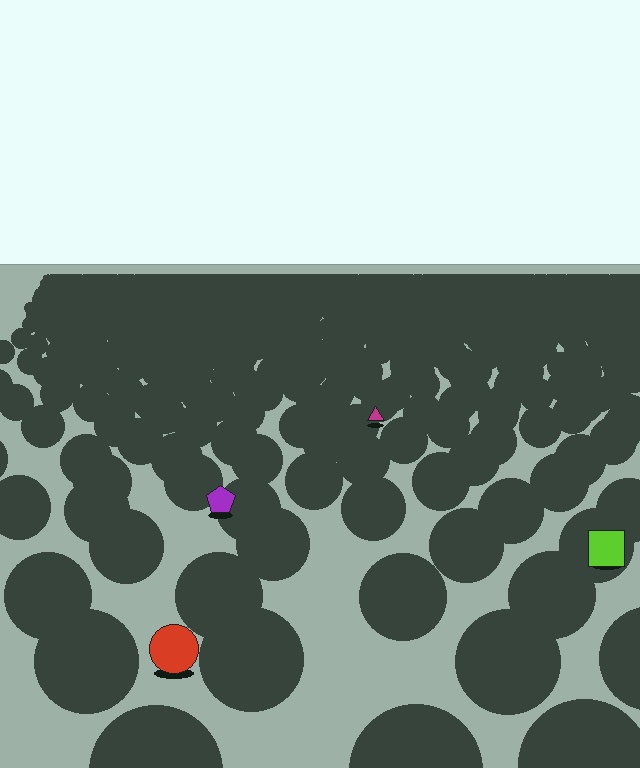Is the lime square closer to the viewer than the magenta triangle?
Yes. The lime square is closer — you can tell from the texture gradient: the ground texture is coarser near it.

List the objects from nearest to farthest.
From nearest to farthest: the red circle, the lime square, the purple pentagon, the magenta triangle.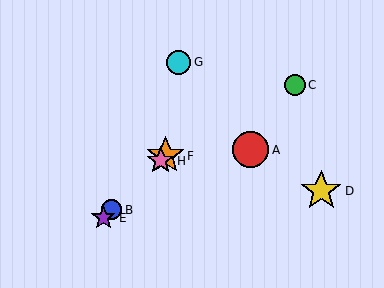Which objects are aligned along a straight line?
Objects B, E, F, H are aligned along a straight line.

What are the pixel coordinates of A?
Object A is at (250, 150).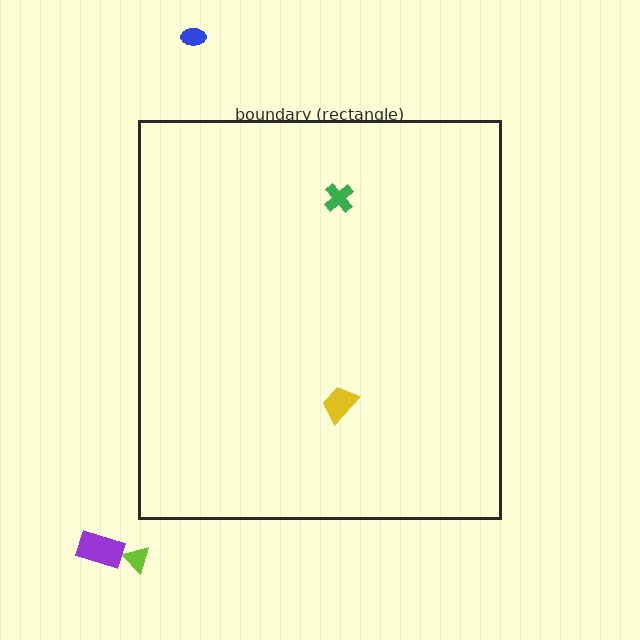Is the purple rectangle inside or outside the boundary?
Outside.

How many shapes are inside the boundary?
2 inside, 3 outside.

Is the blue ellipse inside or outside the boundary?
Outside.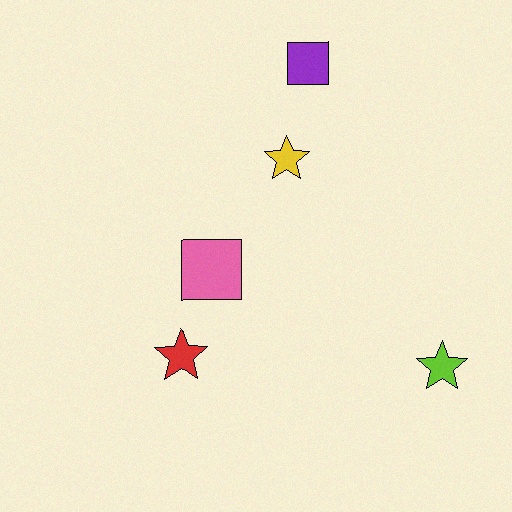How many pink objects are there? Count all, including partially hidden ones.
There is 1 pink object.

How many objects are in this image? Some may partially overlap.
There are 5 objects.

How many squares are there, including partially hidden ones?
There are 2 squares.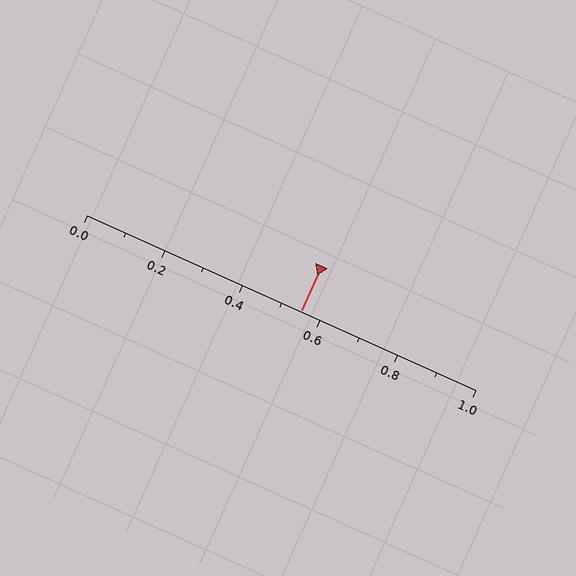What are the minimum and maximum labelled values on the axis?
The axis runs from 0.0 to 1.0.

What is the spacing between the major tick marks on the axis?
The major ticks are spaced 0.2 apart.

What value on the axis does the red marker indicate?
The marker indicates approximately 0.55.